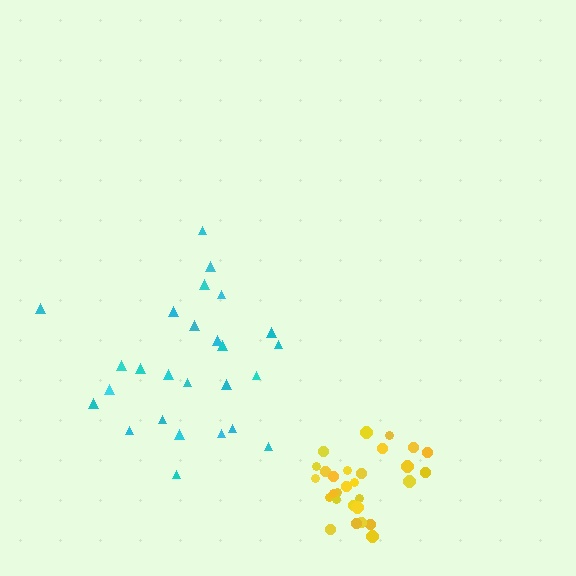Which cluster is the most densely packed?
Yellow.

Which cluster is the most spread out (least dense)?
Cyan.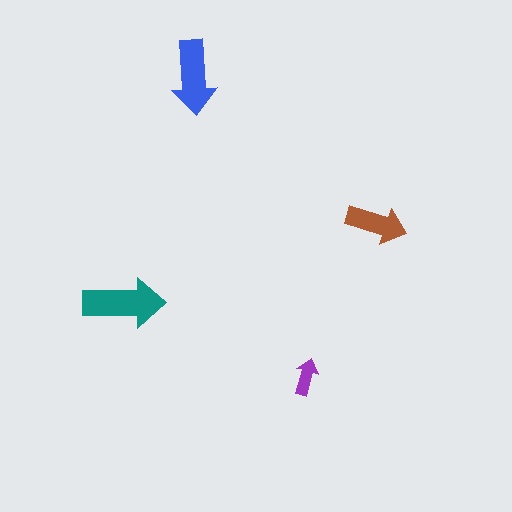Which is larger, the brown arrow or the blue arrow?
The blue one.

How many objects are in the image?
There are 4 objects in the image.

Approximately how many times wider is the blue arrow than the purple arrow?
About 2 times wider.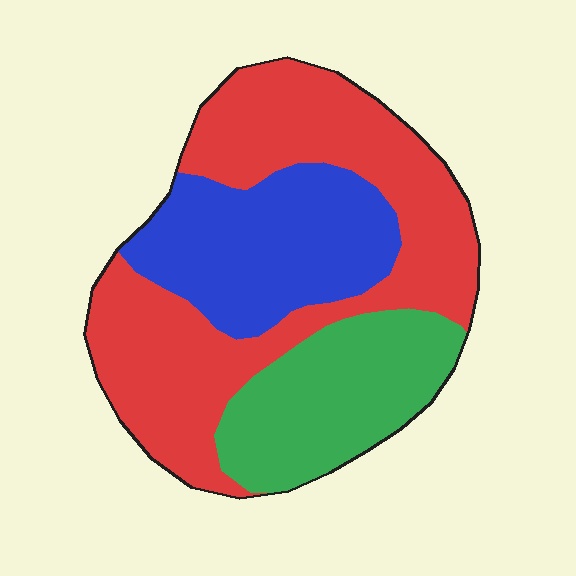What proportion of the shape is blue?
Blue covers 27% of the shape.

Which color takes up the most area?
Red, at roughly 50%.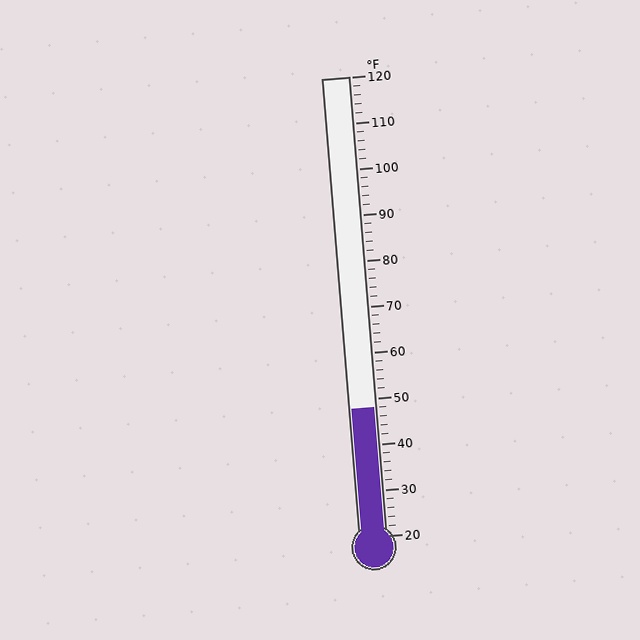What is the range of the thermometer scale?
The thermometer scale ranges from 20°F to 120°F.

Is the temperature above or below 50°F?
The temperature is below 50°F.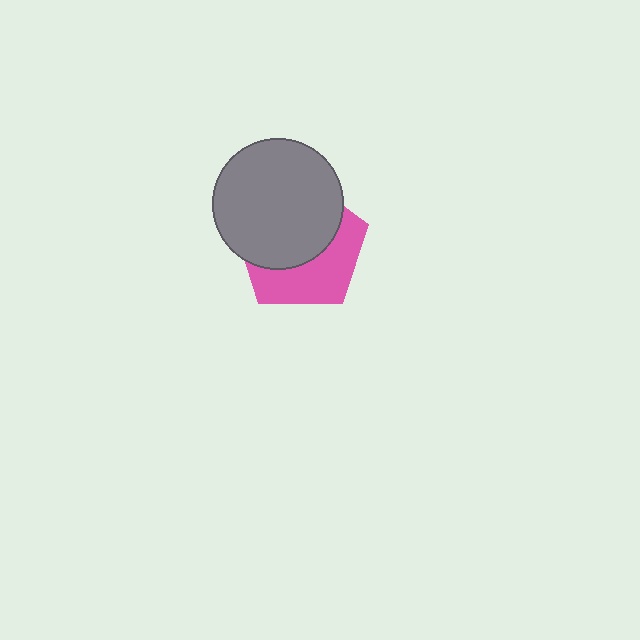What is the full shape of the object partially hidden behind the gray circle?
The partially hidden object is a pink pentagon.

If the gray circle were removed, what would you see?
You would see the complete pink pentagon.